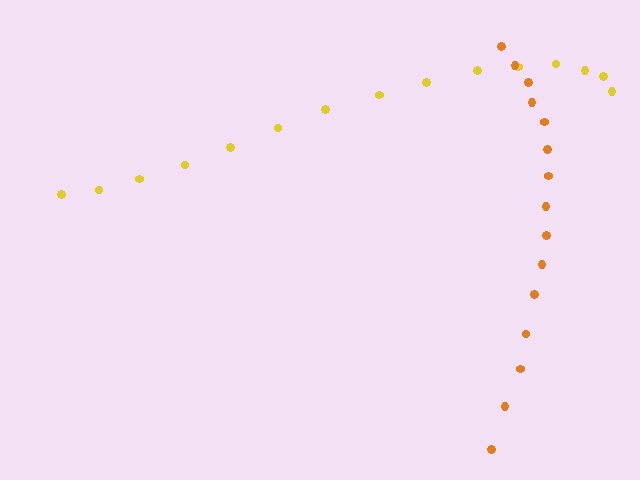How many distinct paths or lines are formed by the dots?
There are 2 distinct paths.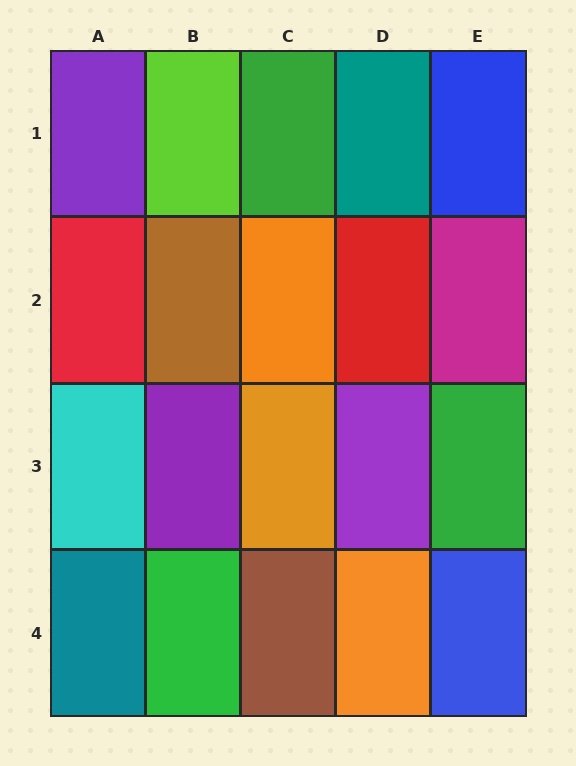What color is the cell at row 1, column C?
Green.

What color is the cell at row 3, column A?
Cyan.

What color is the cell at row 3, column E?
Green.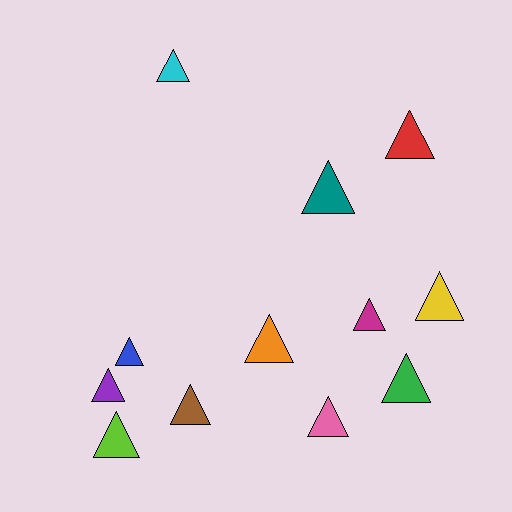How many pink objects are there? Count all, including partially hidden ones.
There is 1 pink object.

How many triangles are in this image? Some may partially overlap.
There are 12 triangles.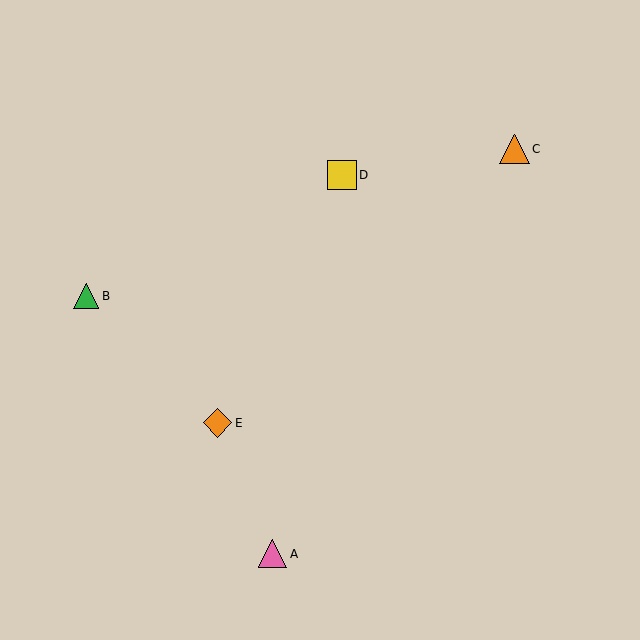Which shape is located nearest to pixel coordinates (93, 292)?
The green triangle (labeled B) at (86, 296) is nearest to that location.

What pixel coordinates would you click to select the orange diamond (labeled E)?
Click at (218, 423) to select the orange diamond E.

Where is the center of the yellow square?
The center of the yellow square is at (342, 175).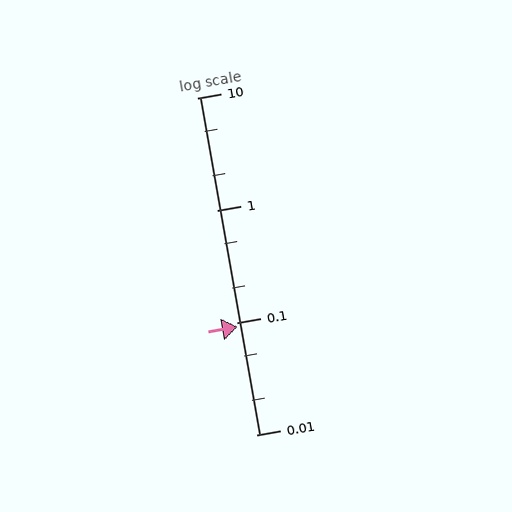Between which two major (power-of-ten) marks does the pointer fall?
The pointer is between 0.01 and 0.1.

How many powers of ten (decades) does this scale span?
The scale spans 3 decades, from 0.01 to 10.